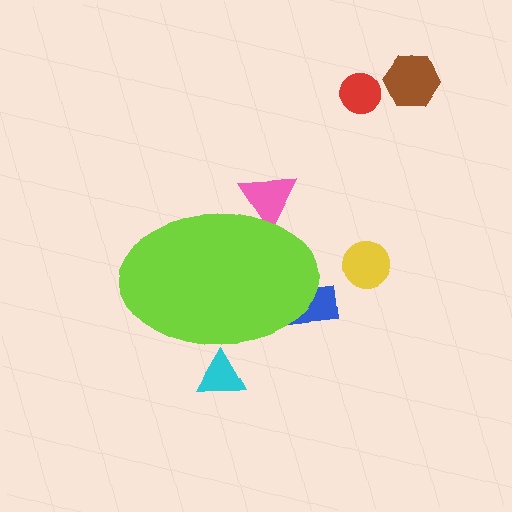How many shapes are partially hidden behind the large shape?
3 shapes are partially hidden.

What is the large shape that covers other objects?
A lime ellipse.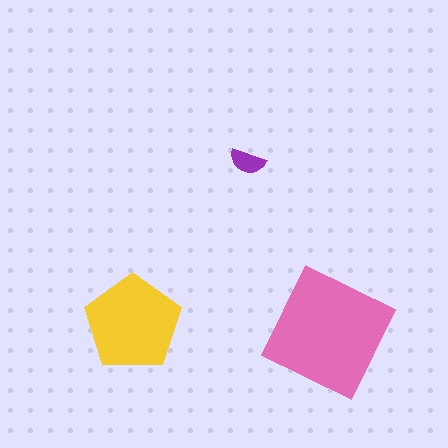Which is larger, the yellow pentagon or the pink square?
The pink square.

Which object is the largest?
The pink square.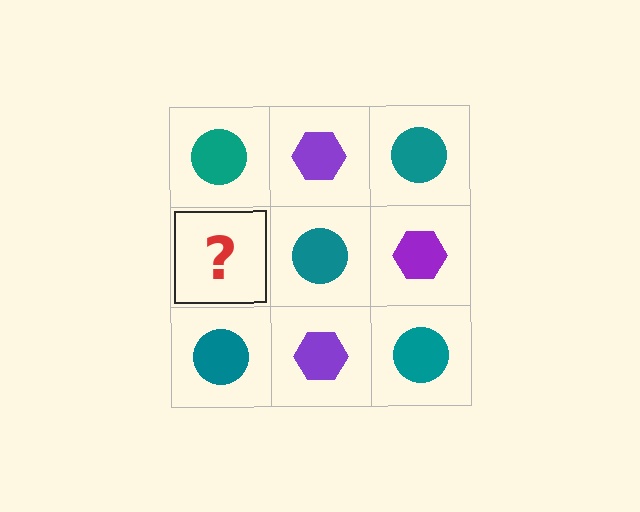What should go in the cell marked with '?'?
The missing cell should contain a purple hexagon.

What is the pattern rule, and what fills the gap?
The rule is that it alternates teal circle and purple hexagon in a checkerboard pattern. The gap should be filled with a purple hexagon.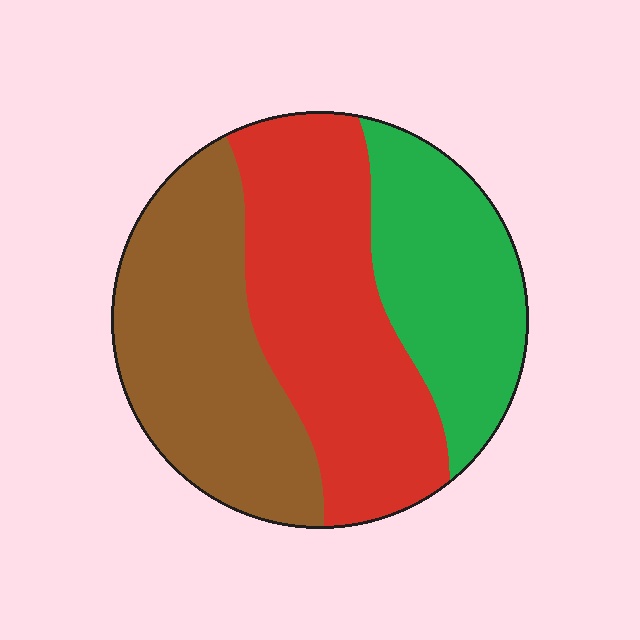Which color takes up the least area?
Green, at roughly 25%.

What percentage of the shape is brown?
Brown takes up about one third (1/3) of the shape.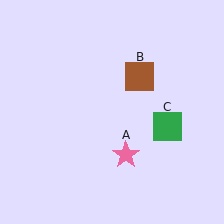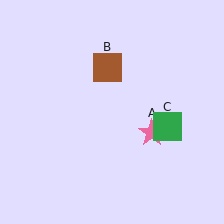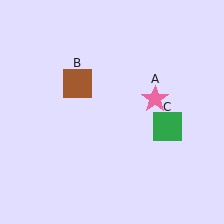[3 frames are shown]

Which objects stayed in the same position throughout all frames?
Green square (object C) remained stationary.